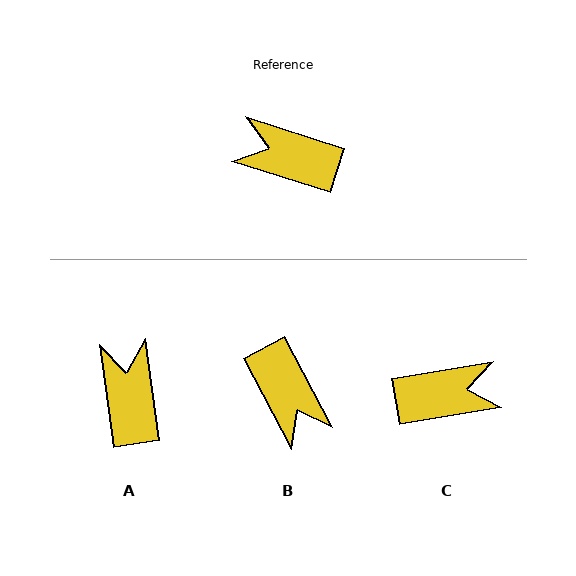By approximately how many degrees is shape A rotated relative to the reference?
Approximately 64 degrees clockwise.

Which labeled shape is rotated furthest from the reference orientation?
C, about 153 degrees away.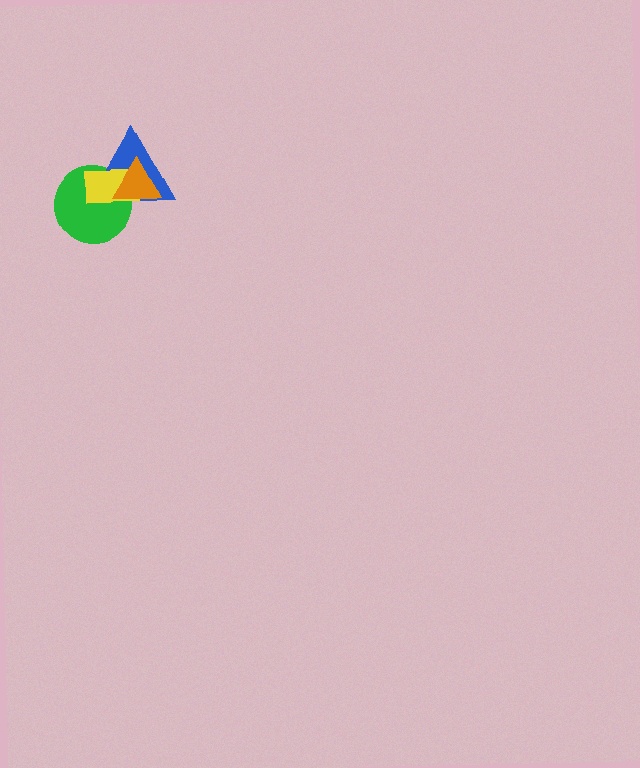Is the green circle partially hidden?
Yes, it is partially covered by another shape.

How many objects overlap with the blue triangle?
3 objects overlap with the blue triangle.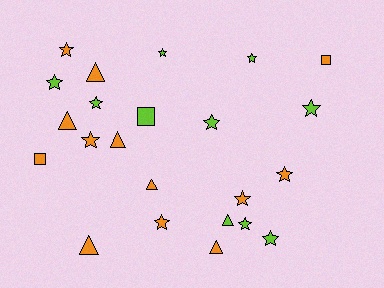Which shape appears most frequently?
Star, with 13 objects.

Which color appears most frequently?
Orange, with 13 objects.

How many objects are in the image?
There are 23 objects.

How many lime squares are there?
There is 1 lime square.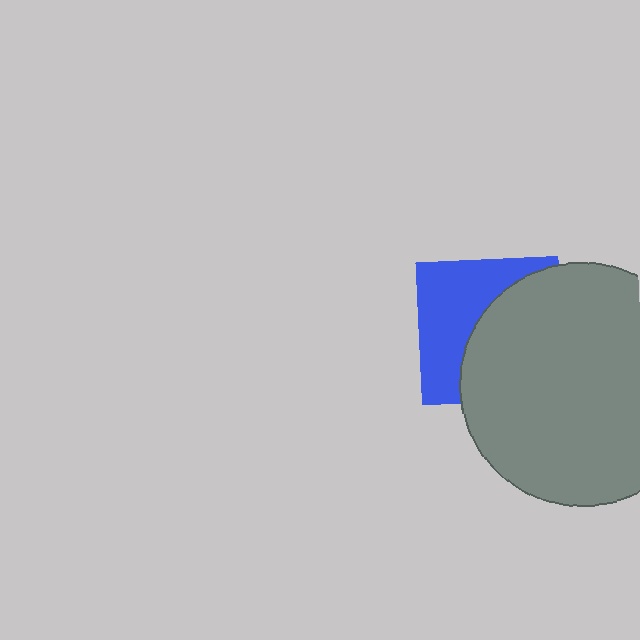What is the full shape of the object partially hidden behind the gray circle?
The partially hidden object is a blue square.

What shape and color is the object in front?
The object in front is a gray circle.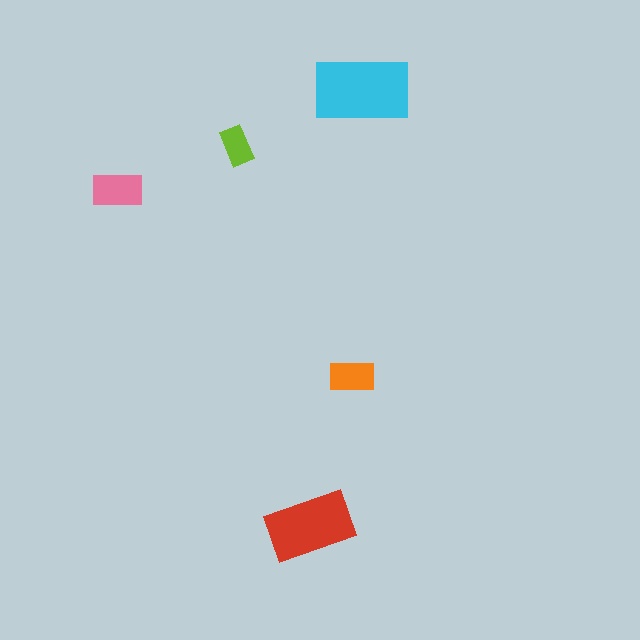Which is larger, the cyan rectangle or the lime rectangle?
The cyan one.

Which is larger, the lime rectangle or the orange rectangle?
The orange one.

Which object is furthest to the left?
The pink rectangle is leftmost.